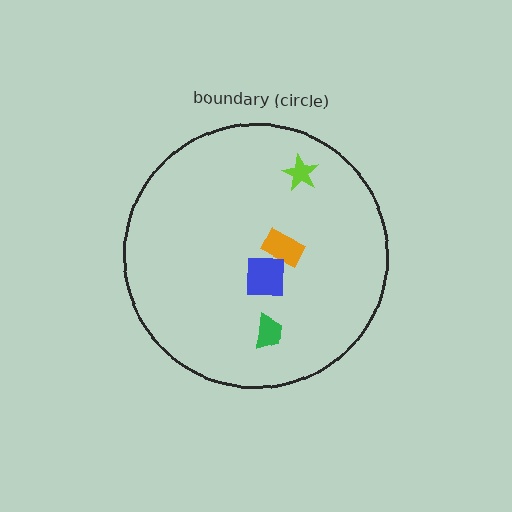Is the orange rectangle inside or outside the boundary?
Inside.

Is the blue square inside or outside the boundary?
Inside.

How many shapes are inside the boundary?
4 inside, 0 outside.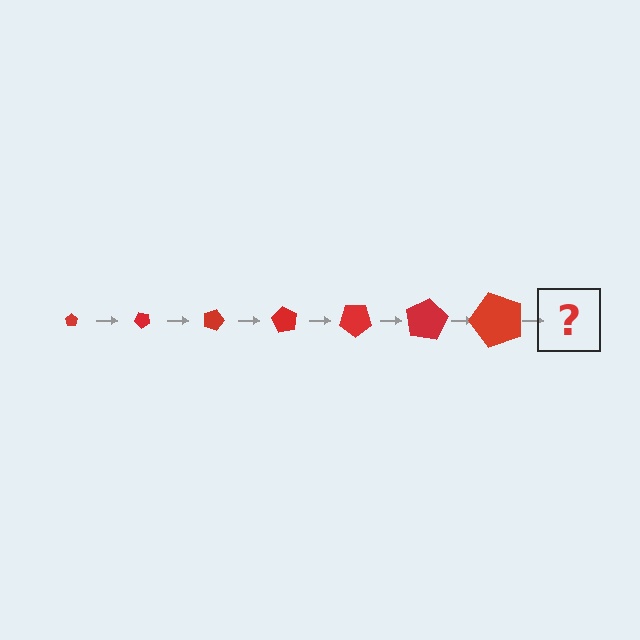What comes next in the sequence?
The next element should be a pentagon, larger than the previous one and rotated 315 degrees from the start.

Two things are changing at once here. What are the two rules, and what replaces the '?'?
The two rules are that the pentagon grows larger each step and it rotates 45 degrees each step. The '?' should be a pentagon, larger than the previous one and rotated 315 degrees from the start.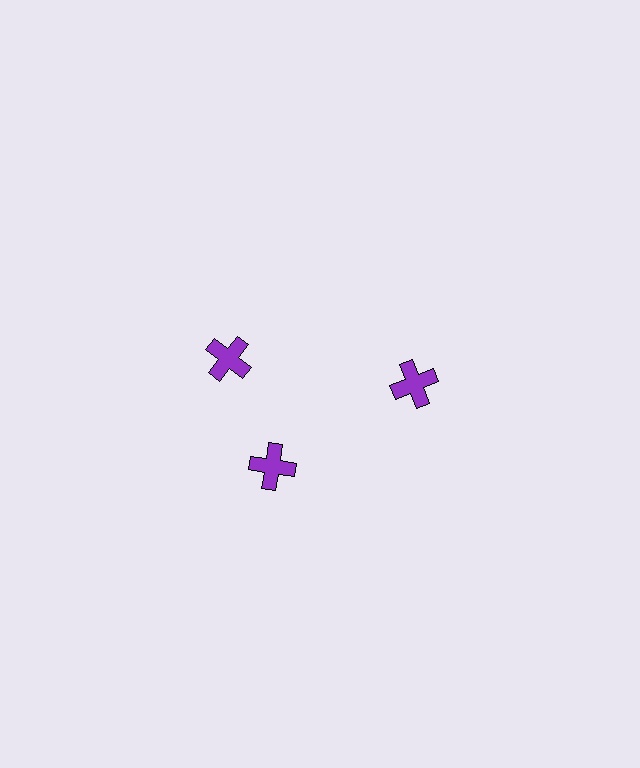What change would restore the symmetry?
The symmetry would be restored by rotating it back into even spacing with its neighbors so that all 3 crosses sit at equal angles and equal distance from the center.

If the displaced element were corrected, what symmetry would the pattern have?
It would have 3-fold rotational symmetry — the pattern would map onto itself every 120 degrees.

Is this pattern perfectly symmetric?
No. The 3 purple crosses are arranged in a ring, but one element near the 11 o'clock position is rotated out of alignment along the ring, breaking the 3-fold rotational symmetry.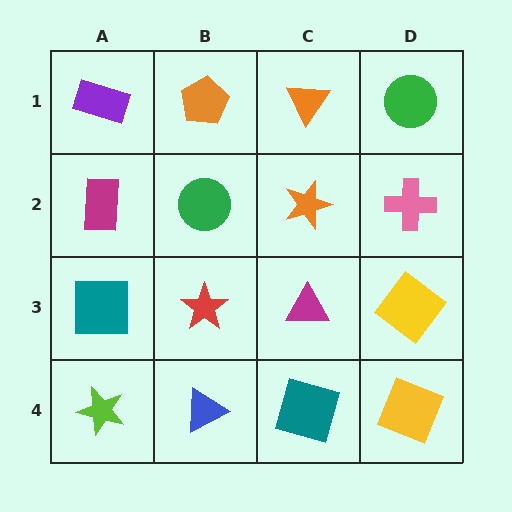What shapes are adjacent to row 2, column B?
An orange pentagon (row 1, column B), a red star (row 3, column B), a magenta rectangle (row 2, column A), an orange star (row 2, column C).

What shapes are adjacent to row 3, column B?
A green circle (row 2, column B), a blue triangle (row 4, column B), a teal square (row 3, column A), a magenta triangle (row 3, column C).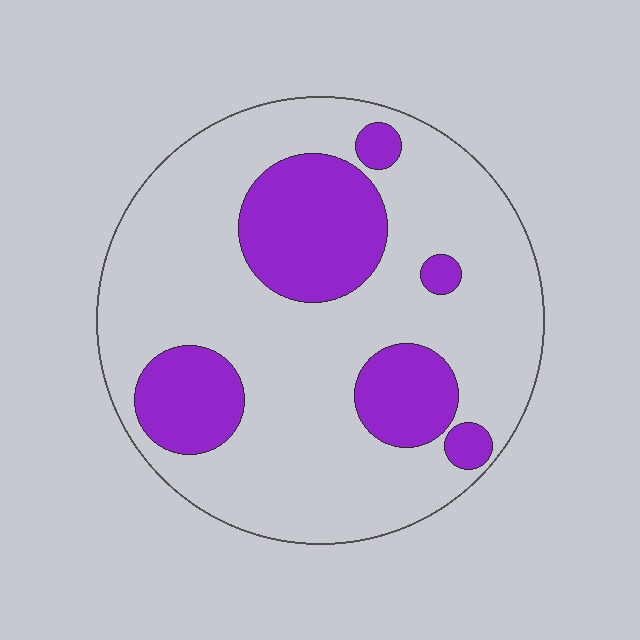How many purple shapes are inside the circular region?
6.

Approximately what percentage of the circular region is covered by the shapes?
Approximately 25%.